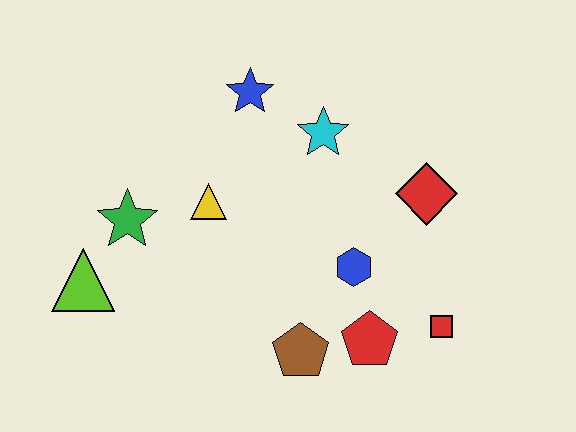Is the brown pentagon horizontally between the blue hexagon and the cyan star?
No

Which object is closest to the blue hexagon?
The red pentagon is closest to the blue hexagon.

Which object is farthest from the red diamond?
The lime triangle is farthest from the red diamond.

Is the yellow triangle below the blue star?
Yes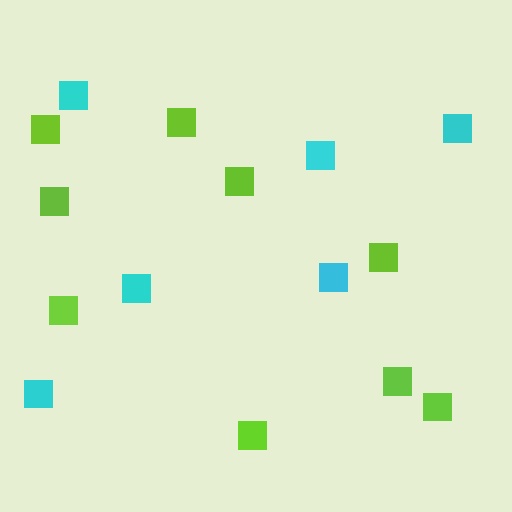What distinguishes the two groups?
There are 2 groups: one group of cyan squares (6) and one group of lime squares (9).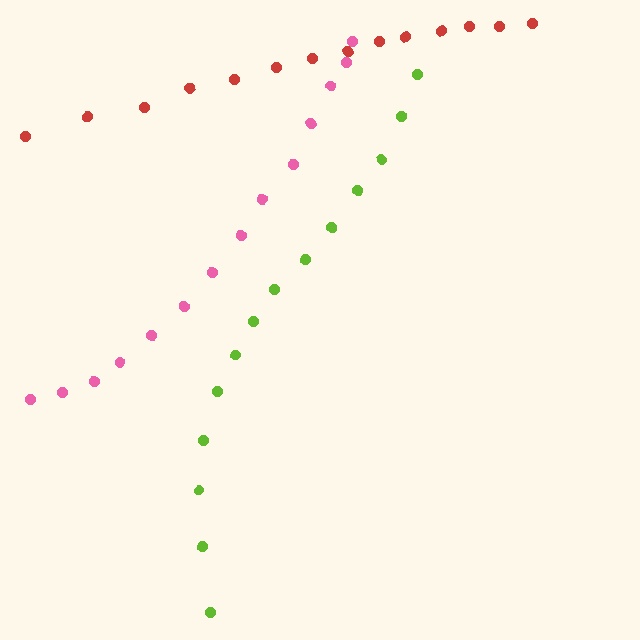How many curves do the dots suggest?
There are 3 distinct paths.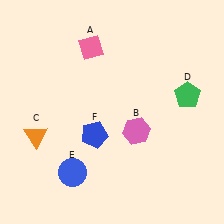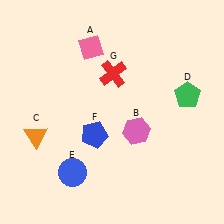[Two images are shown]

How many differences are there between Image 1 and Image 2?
There is 1 difference between the two images.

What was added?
A red cross (G) was added in Image 2.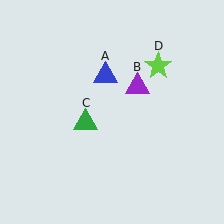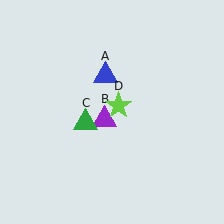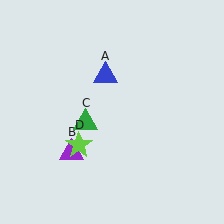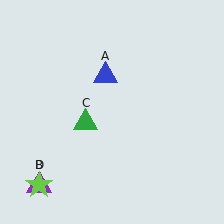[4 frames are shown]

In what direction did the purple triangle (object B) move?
The purple triangle (object B) moved down and to the left.